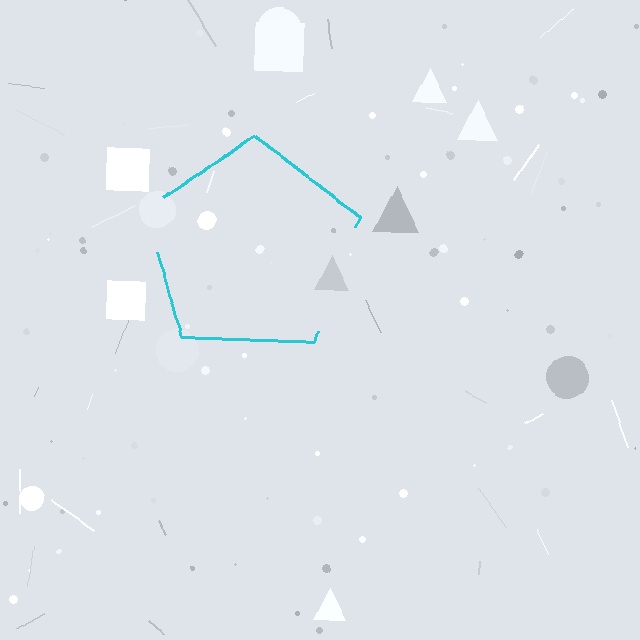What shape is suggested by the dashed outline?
The dashed outline suggests a pentagon.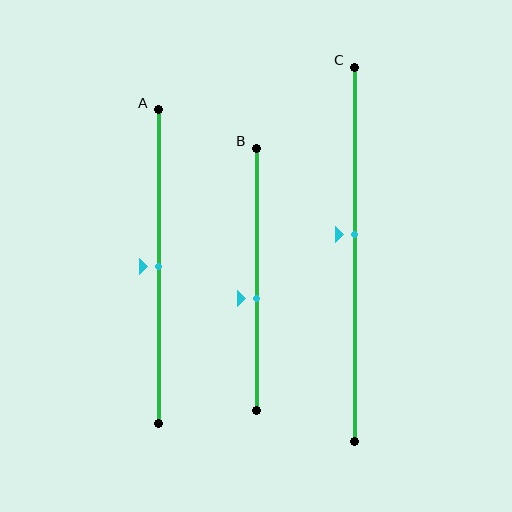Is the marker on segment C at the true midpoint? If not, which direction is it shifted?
No, the marker on segment C is shifted upward by about 5% of the segment length.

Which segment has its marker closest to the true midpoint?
Segment A has its marker closest to the true midpoint.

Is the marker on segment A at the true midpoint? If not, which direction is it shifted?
Yes, the marker on segment A is at the true midpoint.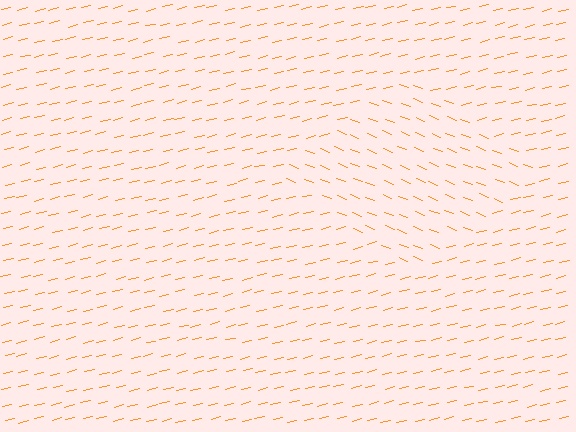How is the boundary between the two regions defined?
The boundary is defined purely by a change in line orientation (approximately 35 degrees difference). All lines are the same color and thickness.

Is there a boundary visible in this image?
Yes, there is a texture boundary formed by a change in line orientation.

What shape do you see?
I see a diamond.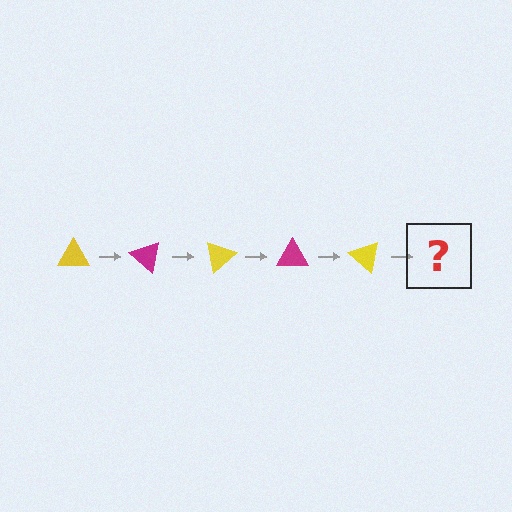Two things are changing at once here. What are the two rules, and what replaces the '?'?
The two rules are that it rotates 40 degrees each step and the color cycles through yellow and magenta. The '?' should be a magenta triangle, rotated 200 degrees from the start.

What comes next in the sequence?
The next element should be a magenta triangle, rotated 200 degrees from the start.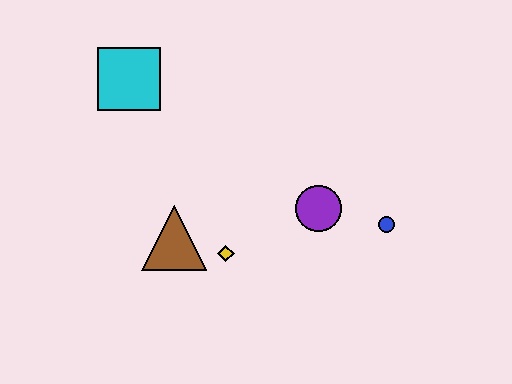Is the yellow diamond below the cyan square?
Yes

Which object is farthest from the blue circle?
The cyan square is farthest from the blue circle.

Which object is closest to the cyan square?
The brown triangle is closest to the cyan square.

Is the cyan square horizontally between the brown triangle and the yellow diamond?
No